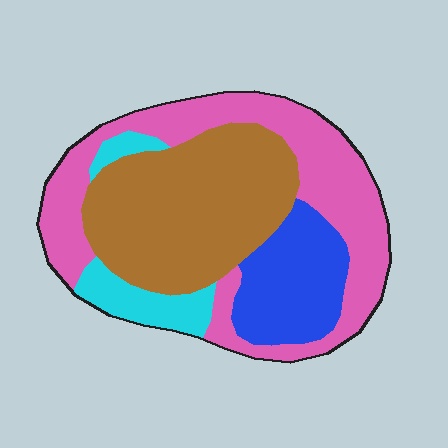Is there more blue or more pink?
Pink.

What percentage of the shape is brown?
Brown takes up about three eighths (3/8) of the shape.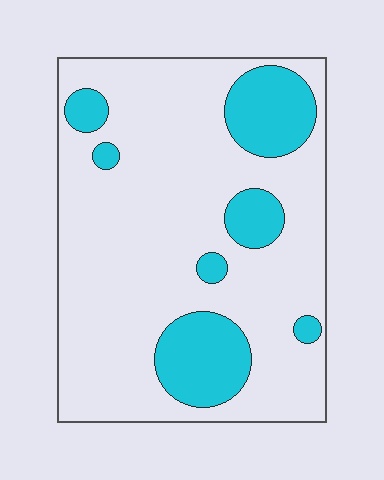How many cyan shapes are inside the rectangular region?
7.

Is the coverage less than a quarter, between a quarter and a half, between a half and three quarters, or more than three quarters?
Less than a quarter.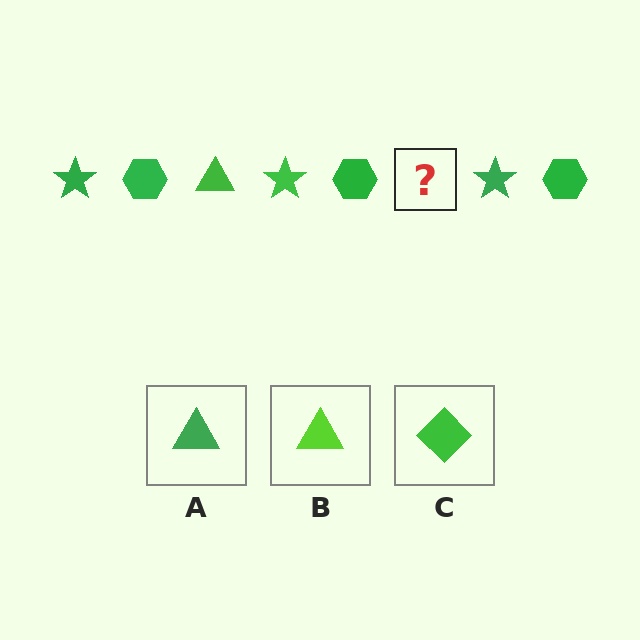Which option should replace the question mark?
Option A.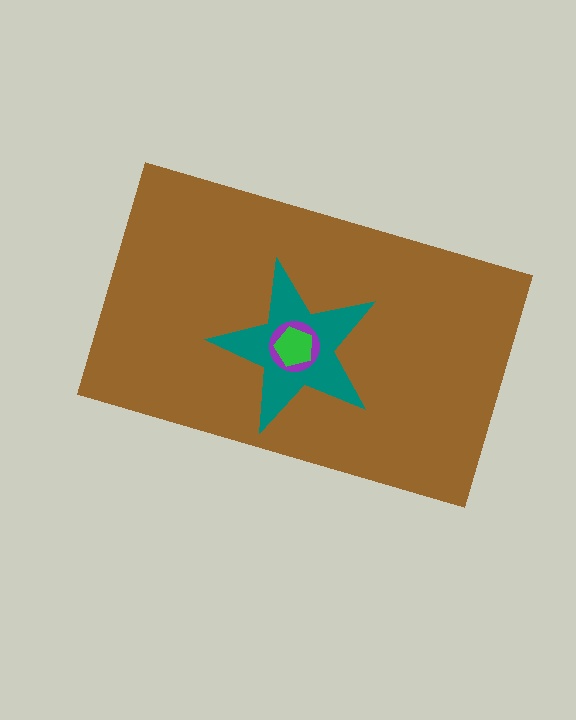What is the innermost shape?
The green pentagon.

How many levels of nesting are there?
4.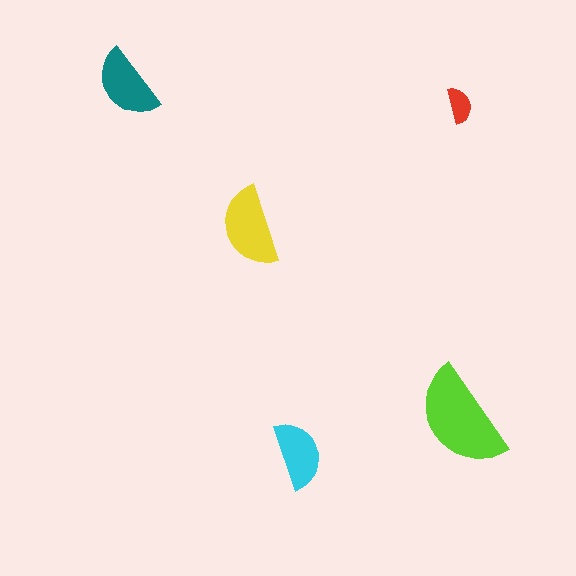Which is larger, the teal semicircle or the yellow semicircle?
The yellow one.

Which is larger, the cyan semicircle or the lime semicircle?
The lime one.